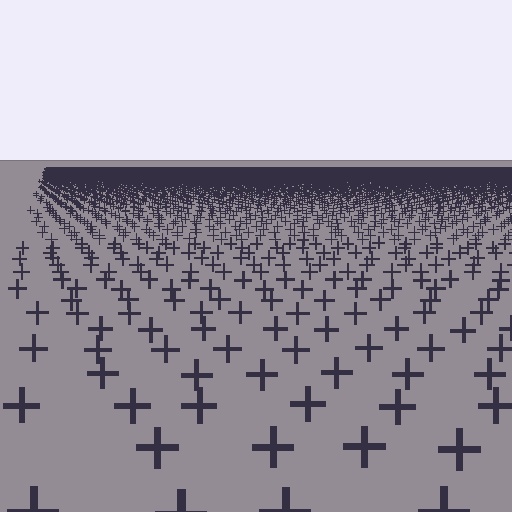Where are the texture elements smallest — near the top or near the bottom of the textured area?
Near the top.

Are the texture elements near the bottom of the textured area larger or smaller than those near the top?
Larger. Near the bottom, elements are closer to the viewer and appear at a bigger on-screen size.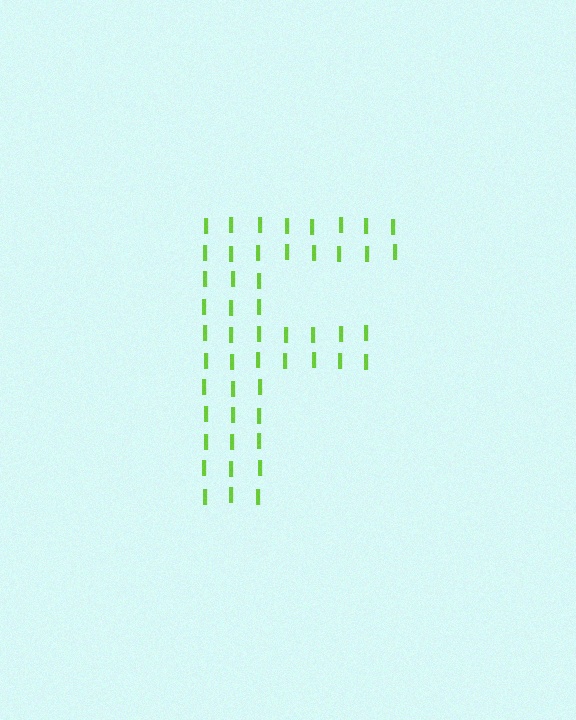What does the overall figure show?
The overall figure shows the letter F.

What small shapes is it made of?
It is made of small letter I's.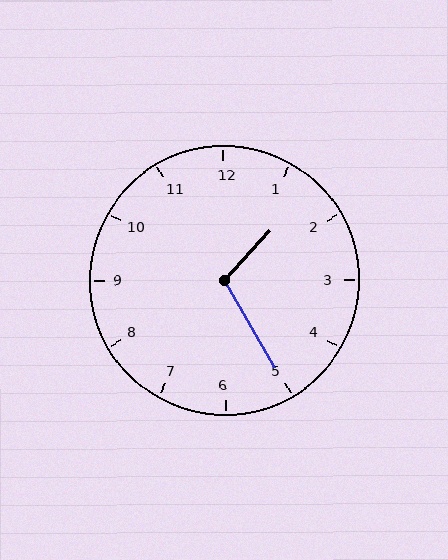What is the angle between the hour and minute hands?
Approximately 108 degrees.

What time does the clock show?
1:25.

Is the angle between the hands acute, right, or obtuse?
It is obtuse.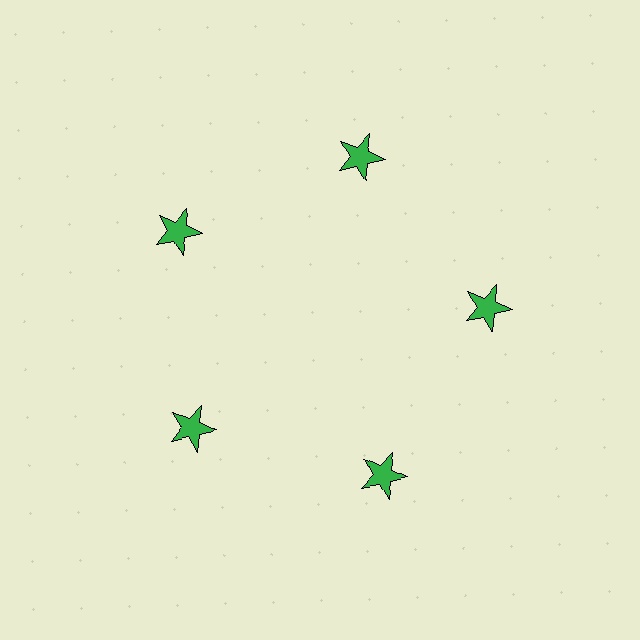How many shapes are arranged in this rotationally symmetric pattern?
There are 5 shapes, arranged in 5 groups of 1.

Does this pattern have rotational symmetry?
Yes, this pattern has 5-fold rotational symmetry. It looks the same after rotating 72 degrees around the center.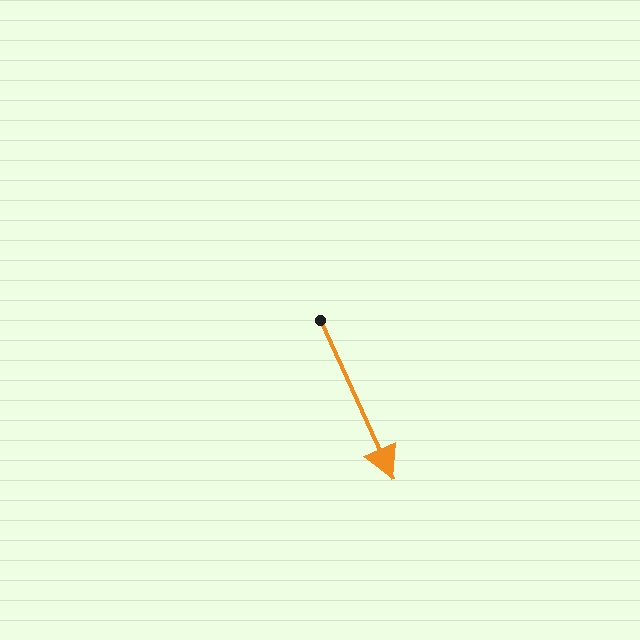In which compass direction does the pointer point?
Southeast.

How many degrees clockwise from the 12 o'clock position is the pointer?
Approximately 155 degrees.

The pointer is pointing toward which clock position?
Roughly 5 o'clock.